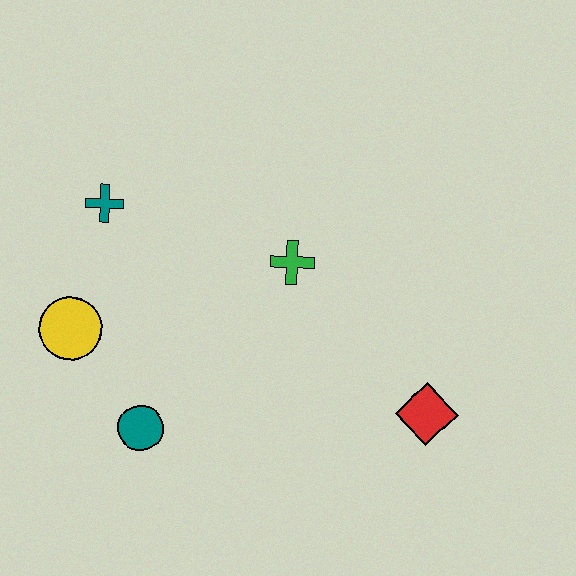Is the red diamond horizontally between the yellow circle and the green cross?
No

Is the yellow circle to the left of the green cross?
Yes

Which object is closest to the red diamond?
The green cross is closest to the red diamond.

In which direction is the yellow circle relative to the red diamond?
The yellow circle is to the left of the red diamond.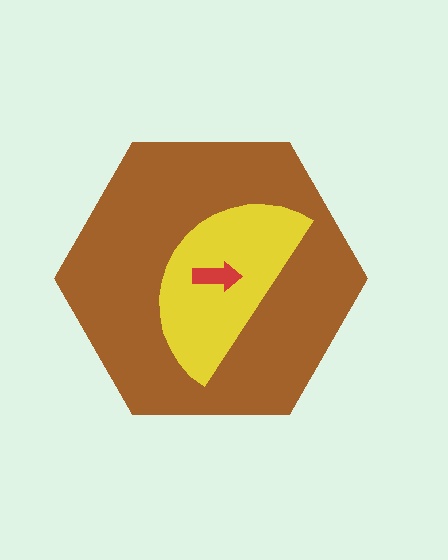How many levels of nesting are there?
3.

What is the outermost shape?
The brown hexagon.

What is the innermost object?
The red arrow.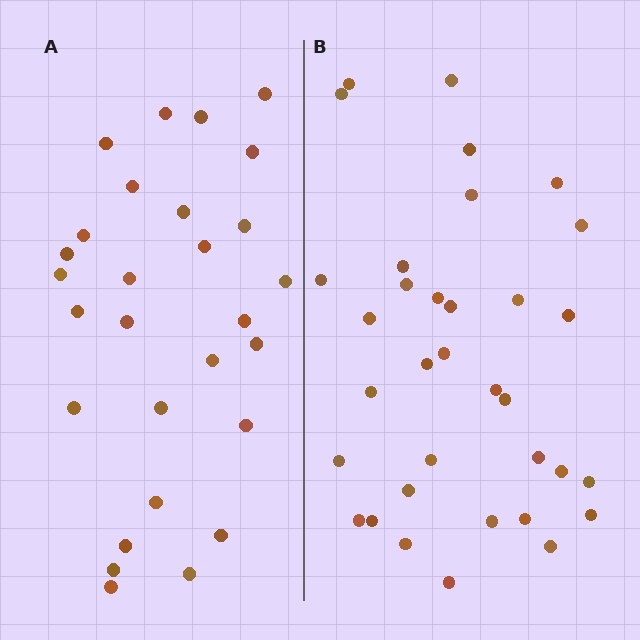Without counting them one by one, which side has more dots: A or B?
Region B (the right region) has more dots.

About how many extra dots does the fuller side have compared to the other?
Region B has about 6 more dots than region A.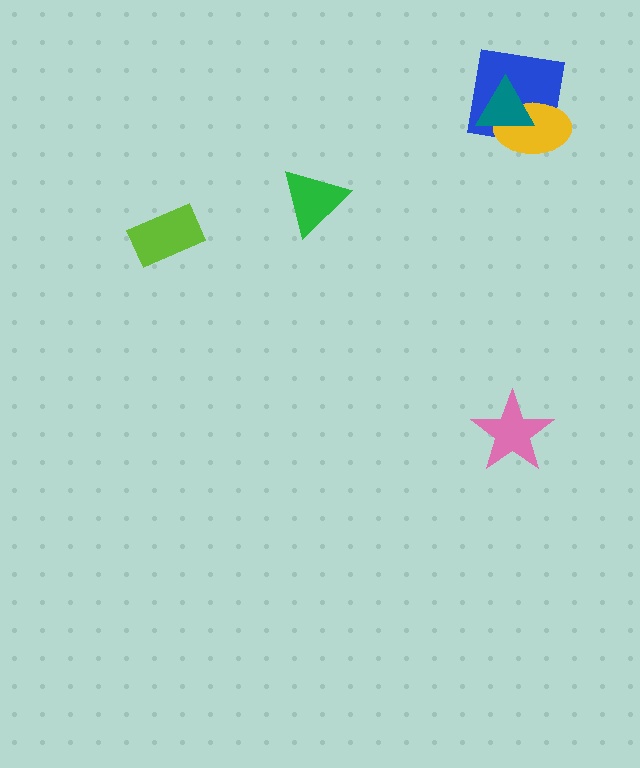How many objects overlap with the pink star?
0 objects overlap with the pink star.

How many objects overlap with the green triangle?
0 objects overlap with the green triangle.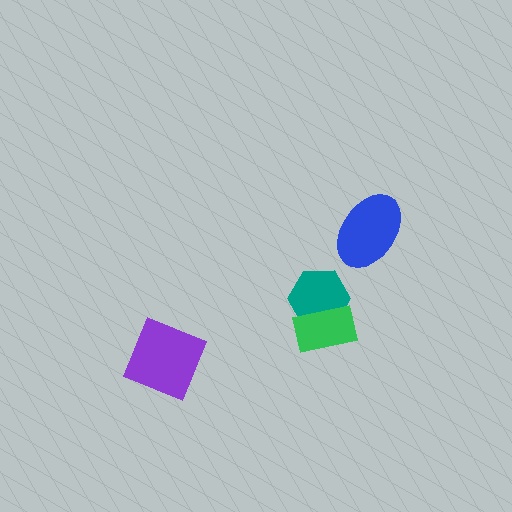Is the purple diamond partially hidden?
No, no other shape covers it.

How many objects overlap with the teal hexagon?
1 object overlaps with the teal hexagon.